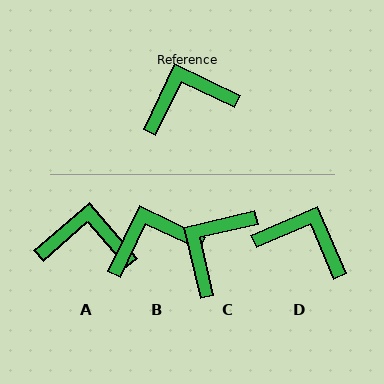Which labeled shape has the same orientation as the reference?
B.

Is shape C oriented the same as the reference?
No, it is off by about 39 degrees.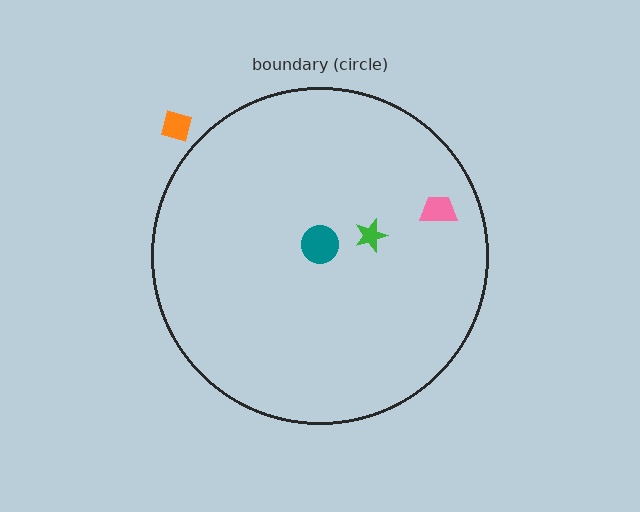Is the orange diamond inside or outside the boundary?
Outside.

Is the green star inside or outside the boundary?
Inside.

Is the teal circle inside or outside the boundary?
Inside.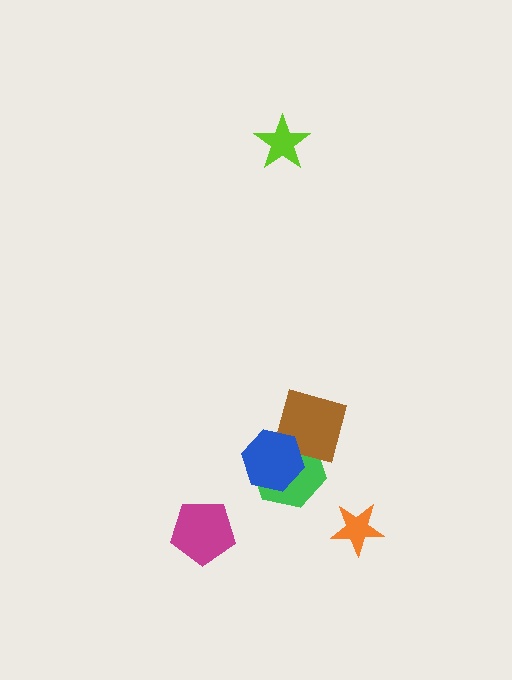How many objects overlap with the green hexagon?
2 objects overlap with the green hexagon.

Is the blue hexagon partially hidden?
No, no other shape covers it.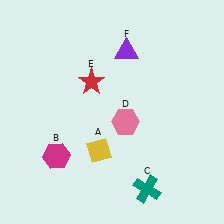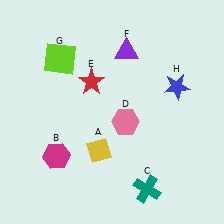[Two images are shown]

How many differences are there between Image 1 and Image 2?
There are 2 differences between the two images.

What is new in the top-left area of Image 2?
A lime square (G) was added in the top-left area of Image 2.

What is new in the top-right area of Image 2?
A blue star (H) was added in the top-right area of Image 2.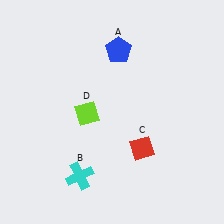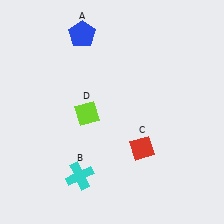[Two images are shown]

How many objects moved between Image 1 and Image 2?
1 object moved between the two images.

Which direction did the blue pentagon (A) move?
The blue pentagon (A) moved left.